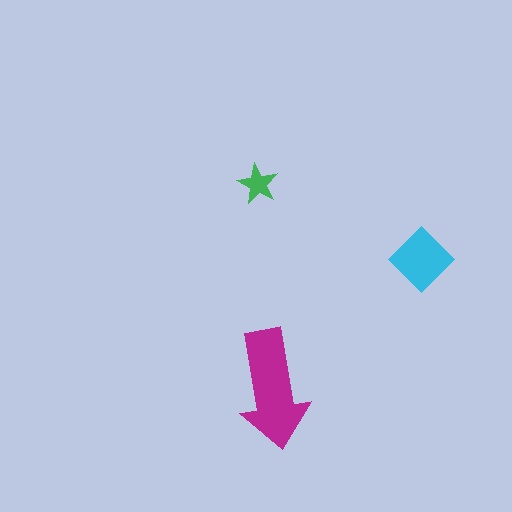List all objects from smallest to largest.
The green star, the cyan diamond, the magenta arrow.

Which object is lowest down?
The magenta arrow is bottommost.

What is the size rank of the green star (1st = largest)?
3rd.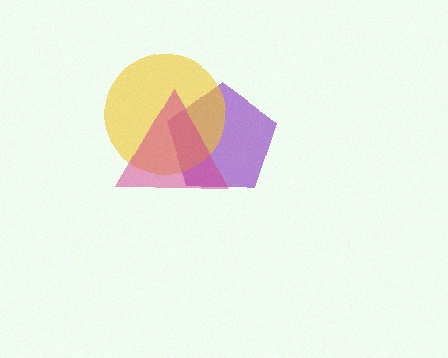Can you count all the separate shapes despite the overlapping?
Yes, there are 3 separate shapes.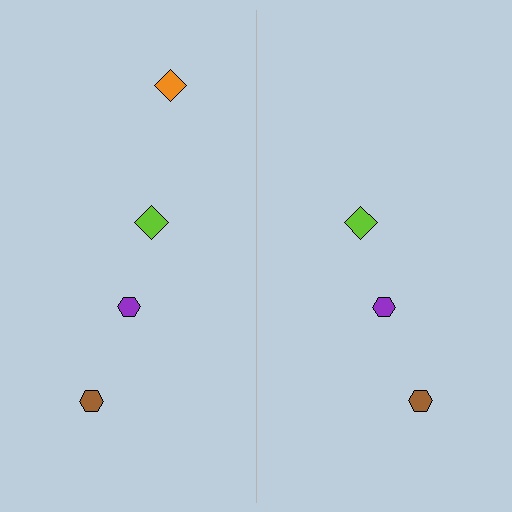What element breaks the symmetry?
A orange diamond is missing from the right side.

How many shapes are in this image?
There are 7 shapes in this image.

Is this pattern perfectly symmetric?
No, the pattern is not perfectly symmetric. A orange diamond is missing from the right side.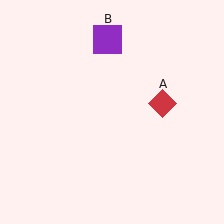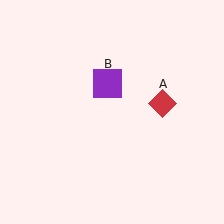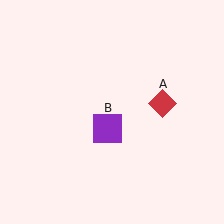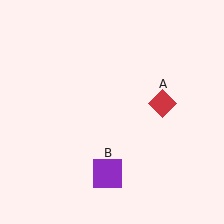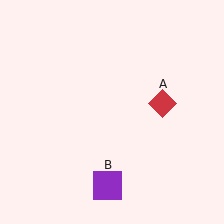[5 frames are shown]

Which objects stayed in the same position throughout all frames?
Red diamond (object A) remained stationary.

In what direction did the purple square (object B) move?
The purple square (object B) moved down.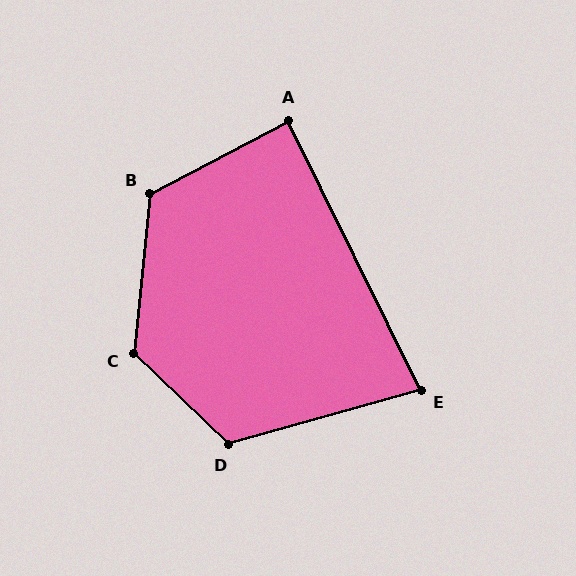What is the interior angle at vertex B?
Approximately 124 degrees (obtuse).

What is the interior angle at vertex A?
Approximately 88 degrees (approximately right).